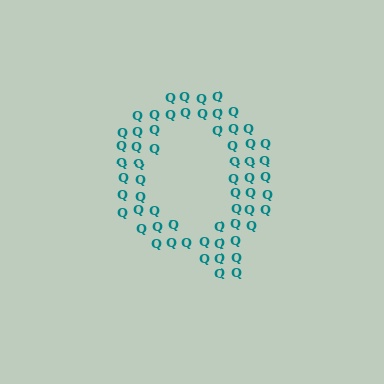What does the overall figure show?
The overall figure shows the letter Q.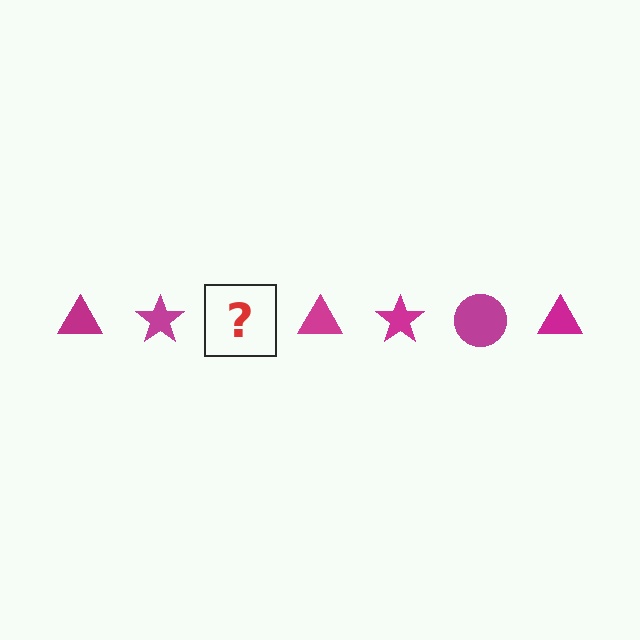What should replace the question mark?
The question mark should be replaced with a magenta circle.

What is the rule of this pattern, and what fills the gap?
The rule is that the pattern cycles through triangle, star, circle shapes in magenta. The gap should be filled with a magenta circle.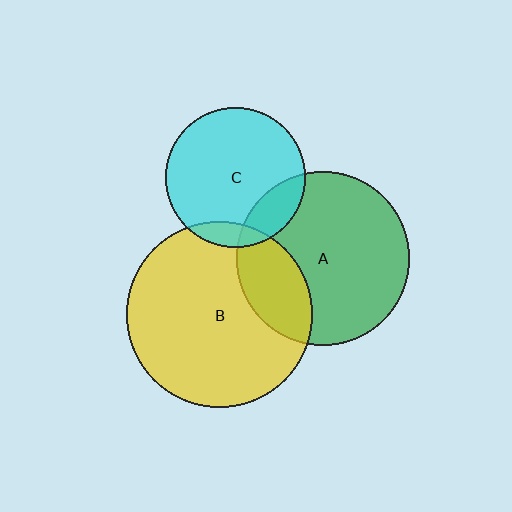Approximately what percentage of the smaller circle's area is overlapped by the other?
Approximately 10%.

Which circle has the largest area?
Circle B (yellow).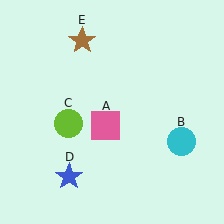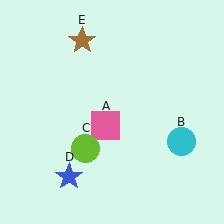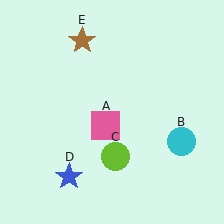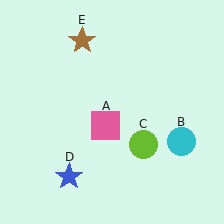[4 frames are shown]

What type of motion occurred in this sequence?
The lime circle (object C) rotated counterclockwise around the center of the scene.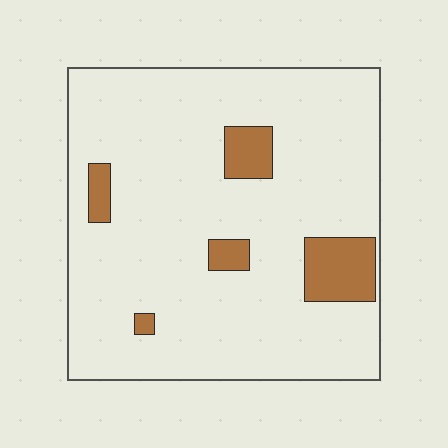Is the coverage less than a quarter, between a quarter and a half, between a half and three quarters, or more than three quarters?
Less than a quarter.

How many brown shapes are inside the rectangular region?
5.